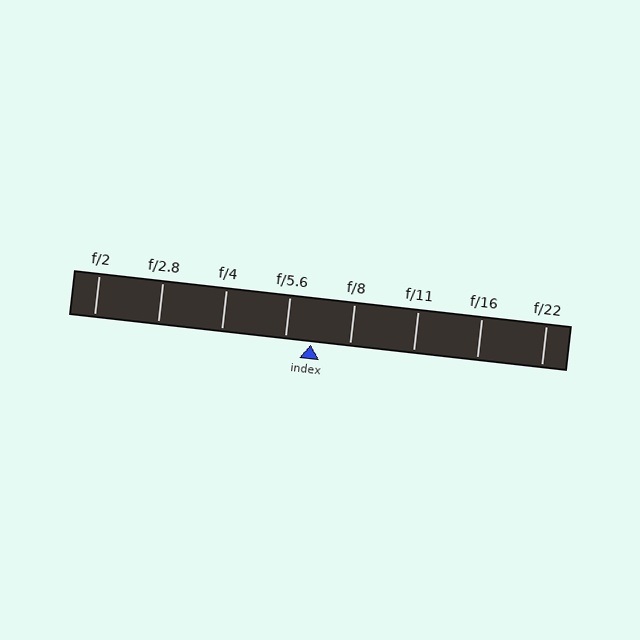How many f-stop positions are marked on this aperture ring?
There are 8 f-stop positions marked.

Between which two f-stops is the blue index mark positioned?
The index mark is between f/5.6 and f/8.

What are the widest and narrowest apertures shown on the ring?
The widest aperture shown is f/2 and the narrowest is f/22.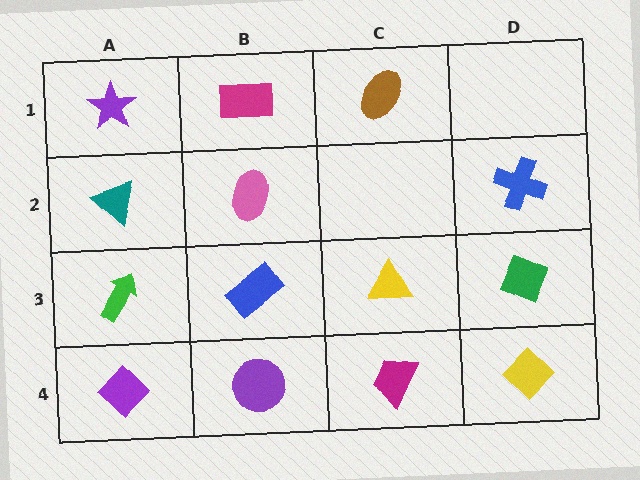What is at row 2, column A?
A teal triangle.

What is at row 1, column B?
A magenta rectangle.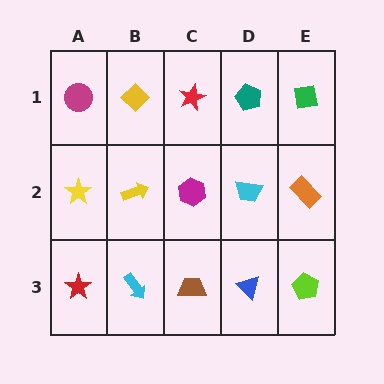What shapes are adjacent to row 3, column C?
A magenta hexagon (row 2, column C), a cyan arrow (row 3, column B), a blue triangle (row 3, column D).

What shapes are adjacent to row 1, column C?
A magenta hexagon (row 2, column C), a yellow diamond (row 1, column B), a teal pentagon (row 1, column D).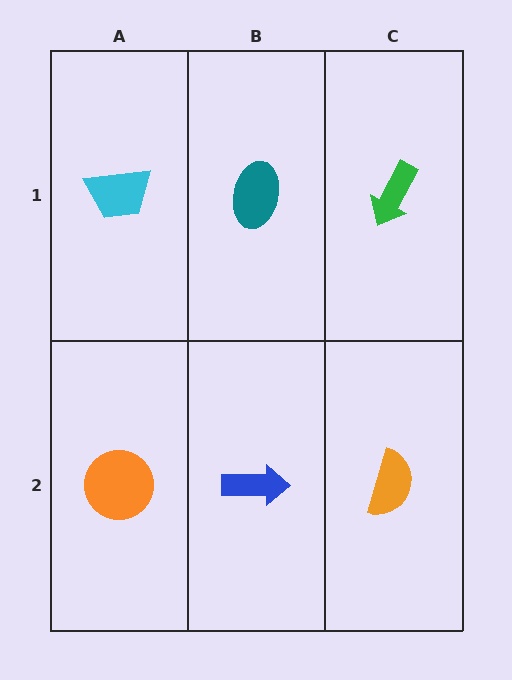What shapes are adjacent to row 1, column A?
An orange circle (row 2, column A), a teal ellipse (row 1, column B).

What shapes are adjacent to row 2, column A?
A cyan trapezoid (row 1, column A), a blue arrow (row 2, column B).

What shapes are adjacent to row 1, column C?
An orange semicircle (row 2, column C), a teal ellipse (row 1, column B).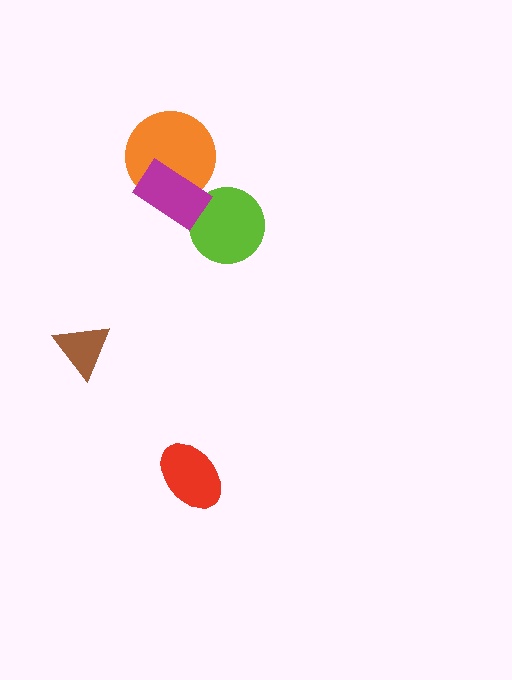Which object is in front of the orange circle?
The magenta rectangle is in front of the orange circle.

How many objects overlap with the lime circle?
1 object overlaps with the lime circle.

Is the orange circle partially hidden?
Yes, it is partially covered by another shape.